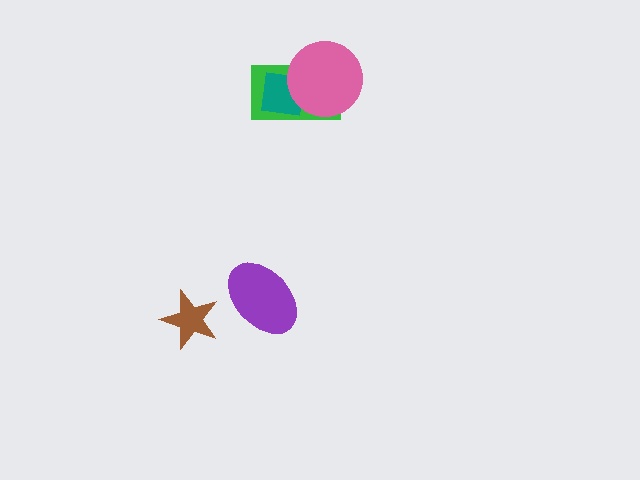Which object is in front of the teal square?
The pink circle is in front of the teal square.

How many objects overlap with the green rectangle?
2 objects overlap with the green rectangle.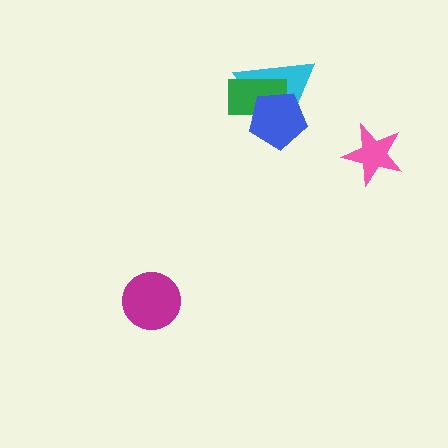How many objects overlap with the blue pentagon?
2 objects overlap with the blue pentagon.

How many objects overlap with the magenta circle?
0 objects overlap with the magenta circle.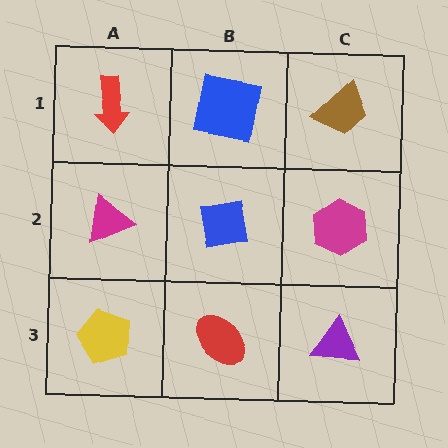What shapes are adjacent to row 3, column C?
A magenta hexagon (row 2, column C), a red ellipse (row 3, column B).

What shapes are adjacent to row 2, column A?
A red arrow (row 1, column A), a yellow pentagon (row 3, column A), a blue square (row 2, column B).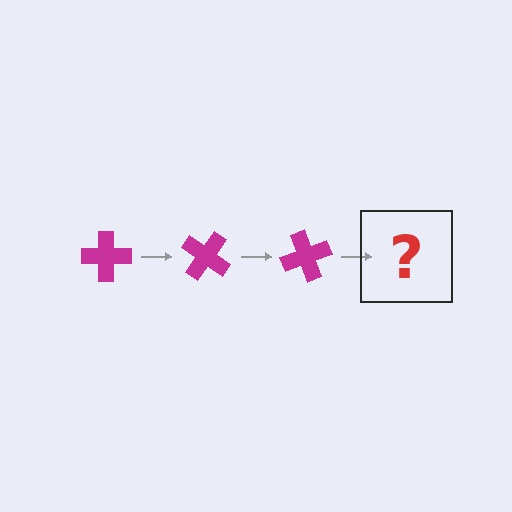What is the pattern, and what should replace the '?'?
The pattern is that the cross rotates 35 degrees each step. The '?' should be a magenta cross rotated 105 degrees.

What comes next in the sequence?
The next element should be a magenta cross rotated 105 degrees.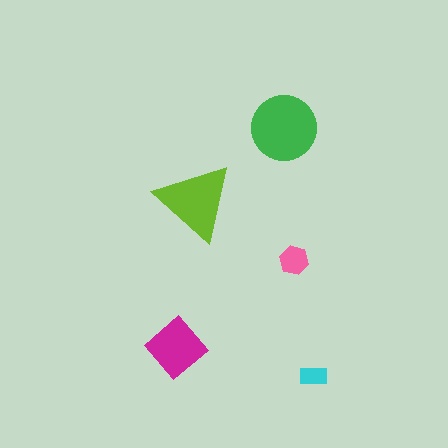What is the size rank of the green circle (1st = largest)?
1st.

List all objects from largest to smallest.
The green circle, the lime triangle, the magenta diamond, the pink hexagon, the cyan rectangle.